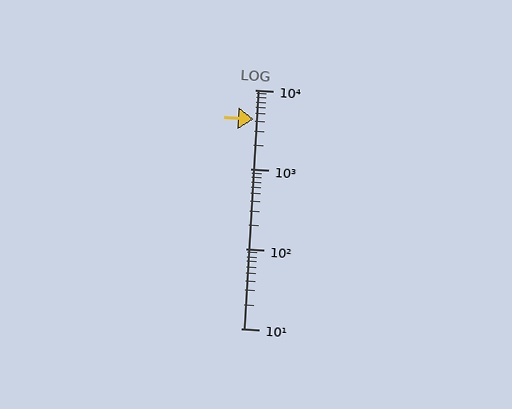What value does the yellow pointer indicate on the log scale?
The pointer indicates approximately 4300.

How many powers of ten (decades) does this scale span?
The scale spans 3 decades, from 10 to 10000.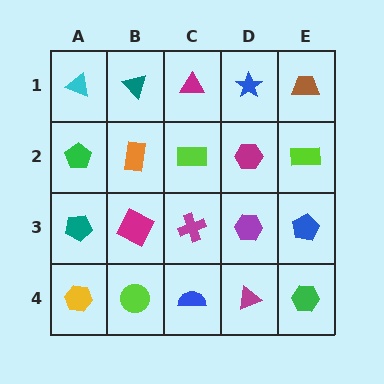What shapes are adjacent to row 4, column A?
A teal pentagon (row 3, column A), a lime circle (row 4, column B).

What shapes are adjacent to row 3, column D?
A magenta hexagon (row 2, column D), a magenta triangle (row 4, column D), a magenta cross (row 3, column C), a blue pentagon (row 3, column E).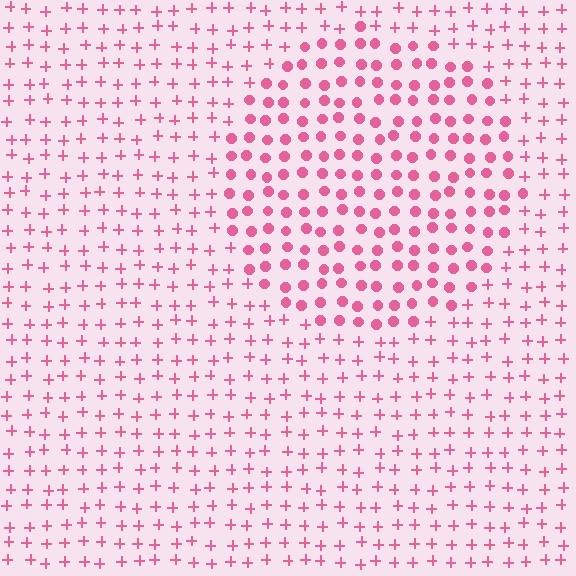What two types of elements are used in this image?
The image uses circles inside the circle region and plus signs outside it.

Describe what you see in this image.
The image is filled with small pink elements arranged in a uniform grid. A circle-shaped region contains circles, while the surrounding area contains plus signs. The boundary is defined purely by the change in element shape.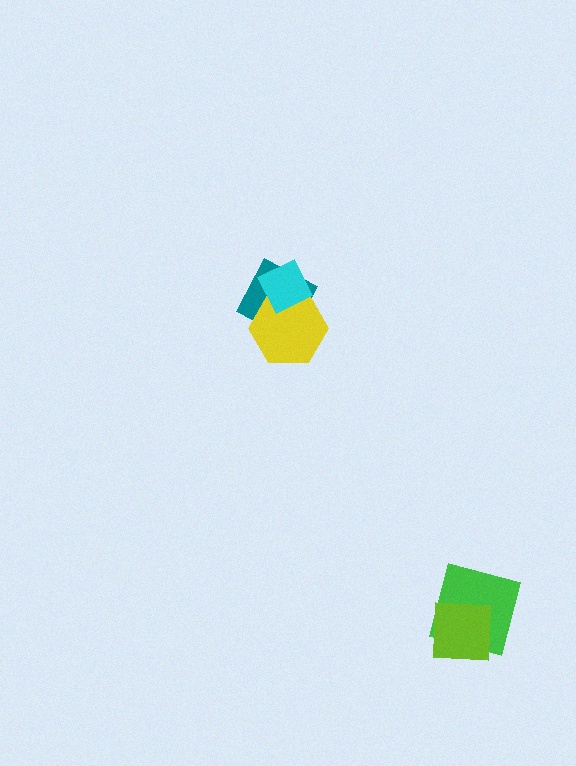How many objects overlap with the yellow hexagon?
2 objects overlap with the yellow hexagon.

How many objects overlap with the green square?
1 object overlaps with the green square.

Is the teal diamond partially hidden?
Yes, it is partially covered by another shape.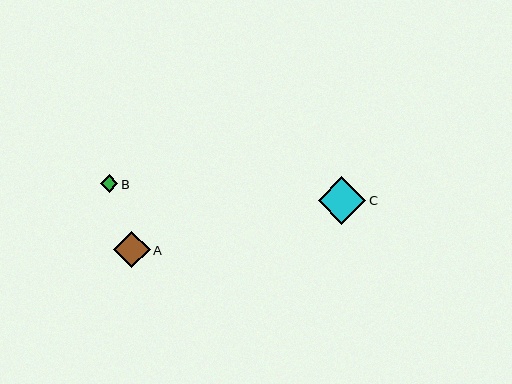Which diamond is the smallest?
Diamond B is the smallest with a size of approximately 17 pixels.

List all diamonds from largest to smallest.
From largest to smallest: C, A, B.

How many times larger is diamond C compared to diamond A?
Diamond C is approximately 1.3 times the size of diamond A.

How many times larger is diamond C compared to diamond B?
Diamond C is approximately 2.8 times the size of diamond B.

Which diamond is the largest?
Diamond C is the largest with a size of approximately 48 pixels.